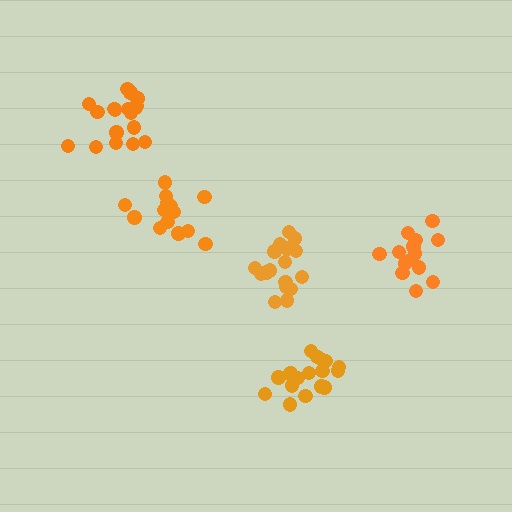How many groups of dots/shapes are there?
There are 5 groups.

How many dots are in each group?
Group 1: 15 dots, Group 2: 17 dots, Group 3: 17 dots, Group 4: 18 dots, Group 5: 14 dots (81 total).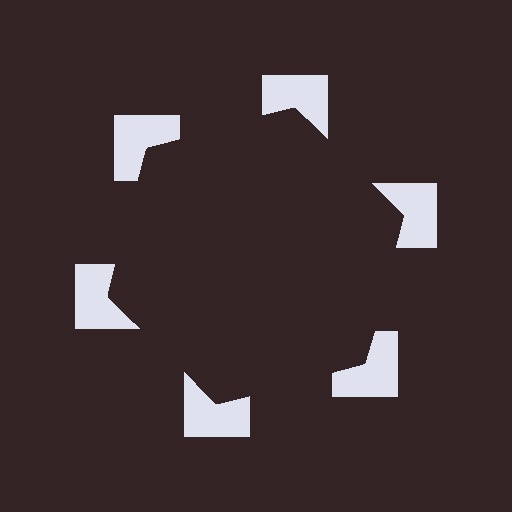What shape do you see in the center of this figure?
An illusory hexagon — its edges are inferred from the aligned wedge cuts in the notched squares, not physically drawn.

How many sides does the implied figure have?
6 sides.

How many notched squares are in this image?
There are 6 — one at each vertex of the illusory hexagon.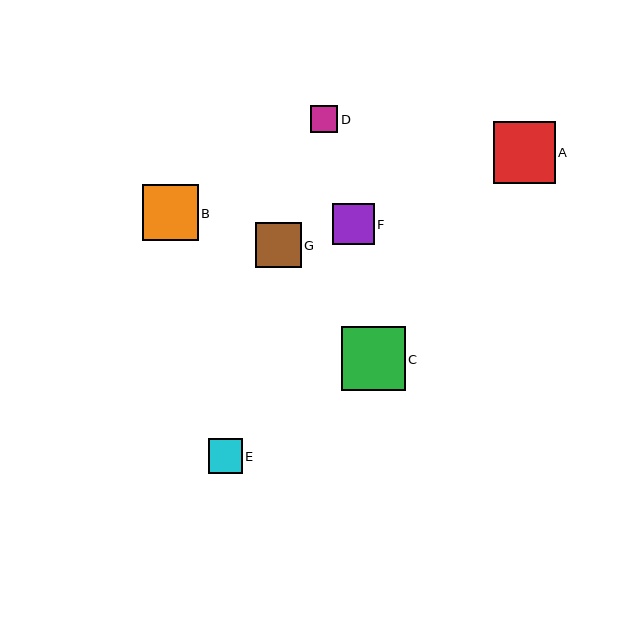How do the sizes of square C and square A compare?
Square C and square A are approximately the same size.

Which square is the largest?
Square C is the largest with a size of approximately 64 pixels.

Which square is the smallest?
Square D is the smallest with a size of approximately 28 pixels.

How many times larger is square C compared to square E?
Square C is approximately 1.9 times the size of square E.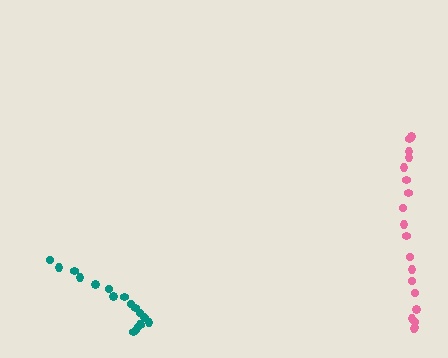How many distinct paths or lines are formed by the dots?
There are 2 distinct paths.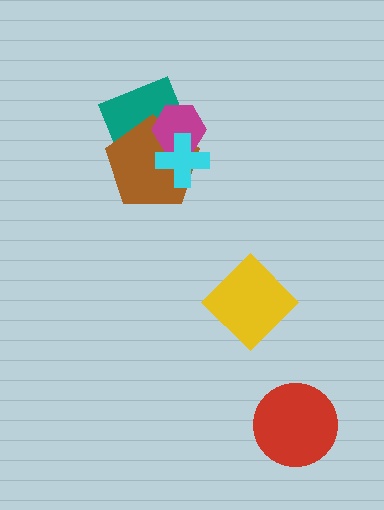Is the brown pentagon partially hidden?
Yes, it is partially covered by another shape.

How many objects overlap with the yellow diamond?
0 objects overlap with the yellow diamond.